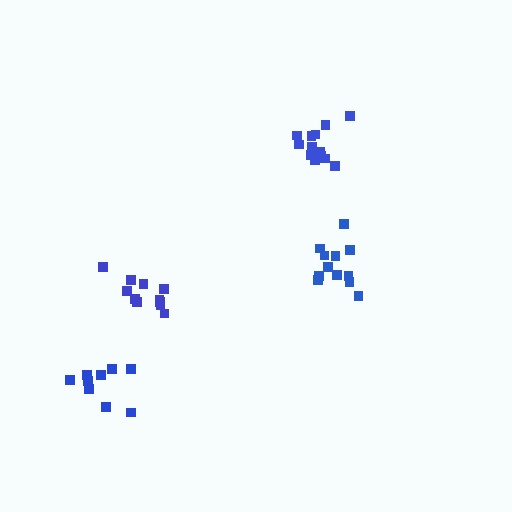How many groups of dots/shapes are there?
There are 4 groups.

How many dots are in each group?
Group 1: 14 dots, Group 2: 12 dots, Group 3: 11 dots, Group 4: 9 dots (46 total).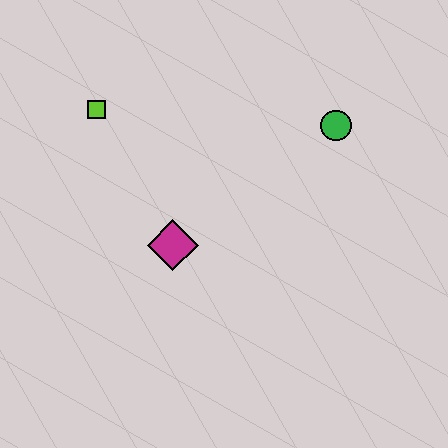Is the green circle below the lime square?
Yes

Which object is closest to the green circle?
The magenta diamond is closest to the green circle.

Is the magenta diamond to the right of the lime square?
Yes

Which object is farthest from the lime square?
The green circle is farthest from the lime square.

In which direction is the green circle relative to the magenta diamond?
The green circle is to the right of the magenta diamond.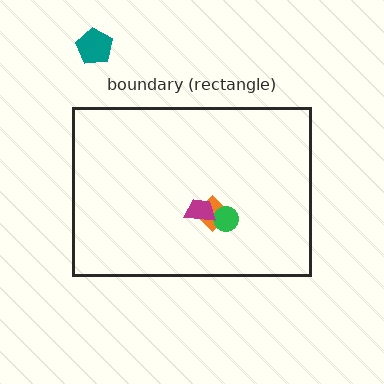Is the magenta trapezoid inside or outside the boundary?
Inside.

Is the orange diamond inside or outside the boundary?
Inside.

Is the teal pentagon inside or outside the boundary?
Outside.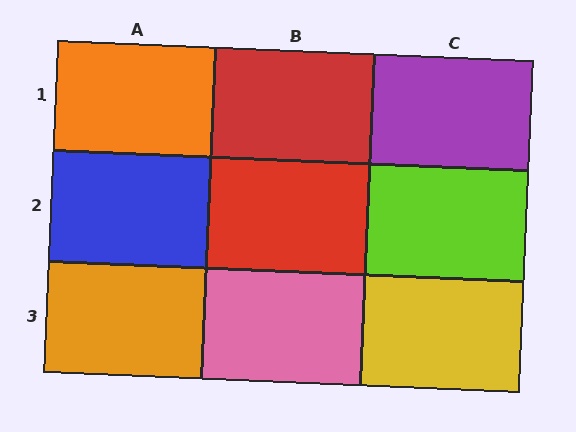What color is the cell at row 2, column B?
Red.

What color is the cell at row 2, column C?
Lime.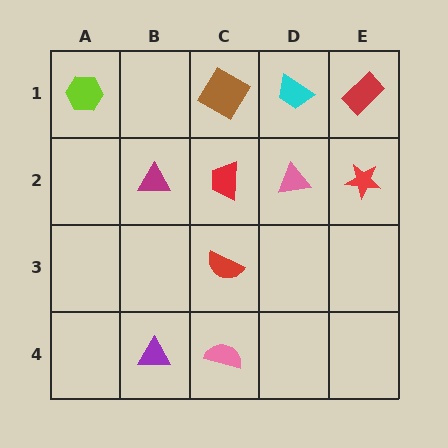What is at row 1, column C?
A brown diamond.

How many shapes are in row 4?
2 shapes.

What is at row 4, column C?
A pink semicircle.